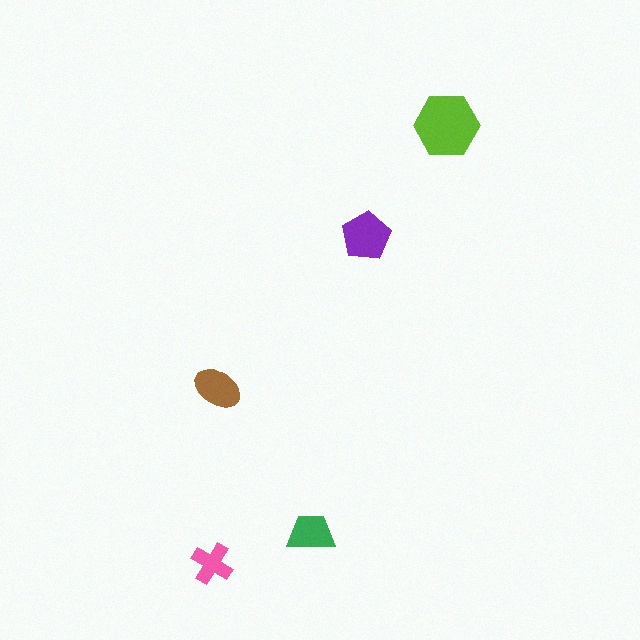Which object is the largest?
The lime hexagon.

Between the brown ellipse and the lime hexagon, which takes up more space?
The lime hexagon.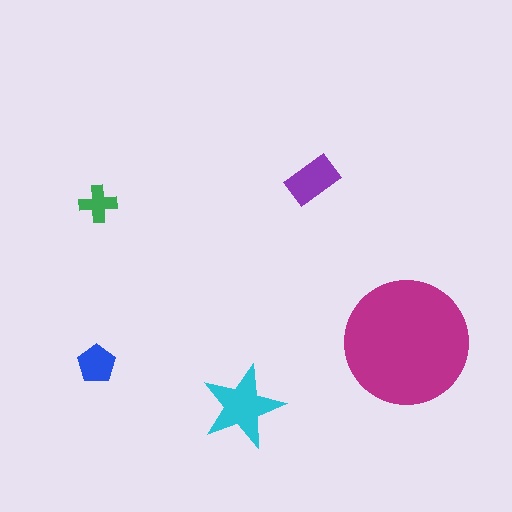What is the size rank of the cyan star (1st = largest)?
2nd.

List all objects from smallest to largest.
The green cross, the blue pentagon, the purple rectangle, the cyan star, the magenta circle.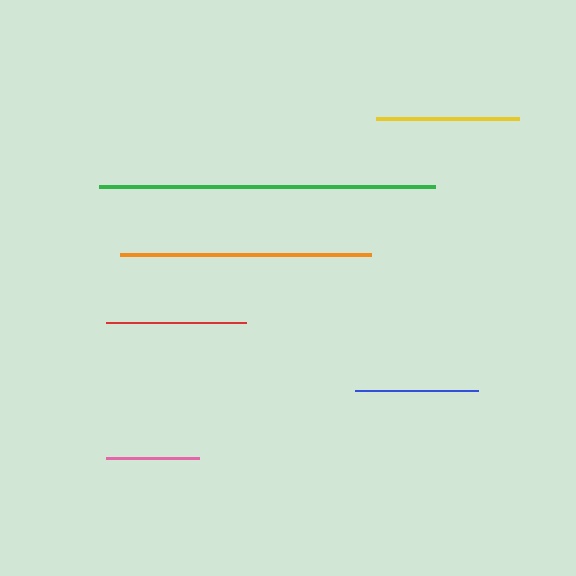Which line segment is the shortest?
The pink line is the shortest at approximately 94 pixels.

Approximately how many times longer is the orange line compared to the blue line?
The orange line is approximately 2.0 times the length of the blue line.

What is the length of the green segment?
The green segment is approximately 336 pixels long.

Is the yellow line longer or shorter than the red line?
The yellow line is longer than the red line.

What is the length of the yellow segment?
The yellow segment is approximately 143 pixels long.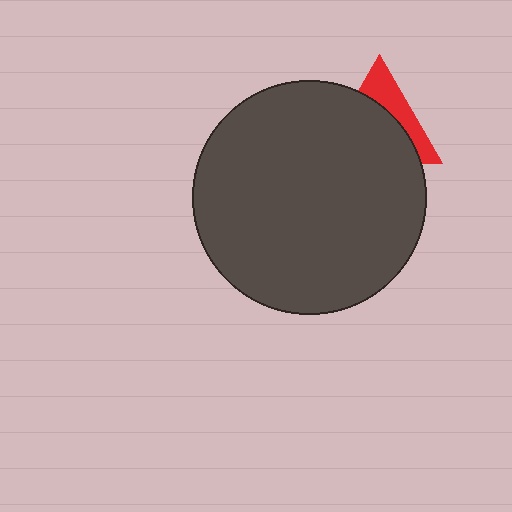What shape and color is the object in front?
The object in front is a dark gray circle.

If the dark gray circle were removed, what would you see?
You would see the complete red triangle.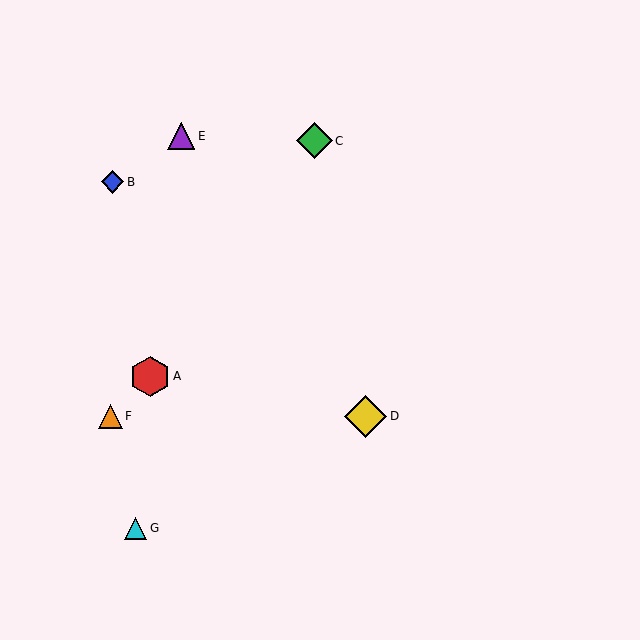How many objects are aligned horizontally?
2 objects (D, F) are aligned horizontally.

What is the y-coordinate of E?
Object E is at y≈136.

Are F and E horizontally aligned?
No, F is at y≈416 and E is at y≈136.